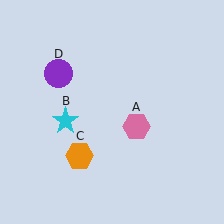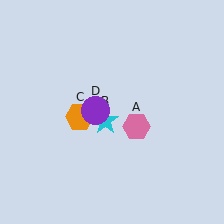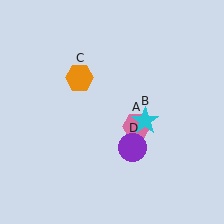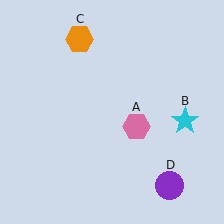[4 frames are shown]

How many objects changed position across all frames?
3 objects changed position: cyan star (object B), orange hexagon (object C), purple circle (object D).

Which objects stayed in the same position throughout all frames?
Pink hexagon (object A) remained stationary.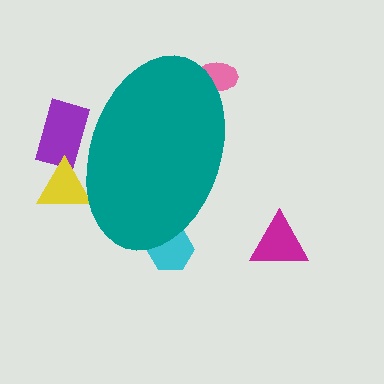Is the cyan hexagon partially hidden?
Yes, the cyan hexagon is partially hidden behind the teal ellipse.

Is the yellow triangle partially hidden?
Yes, the yellow triangle is partially hidden behind the teal ellipse.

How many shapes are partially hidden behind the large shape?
4 shapes are partially hidden.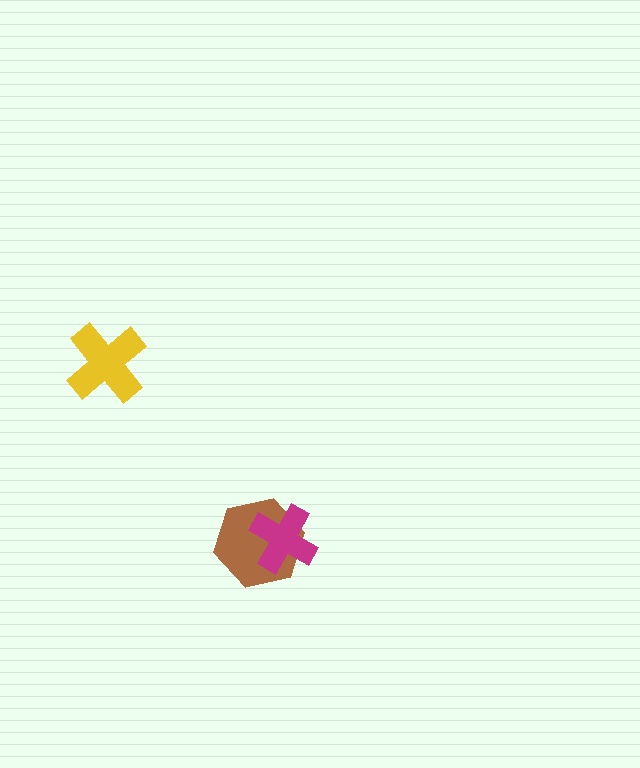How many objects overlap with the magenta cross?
1 object overlaps with the magenta cross.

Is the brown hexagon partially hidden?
Yes, it is partially covered by another shape.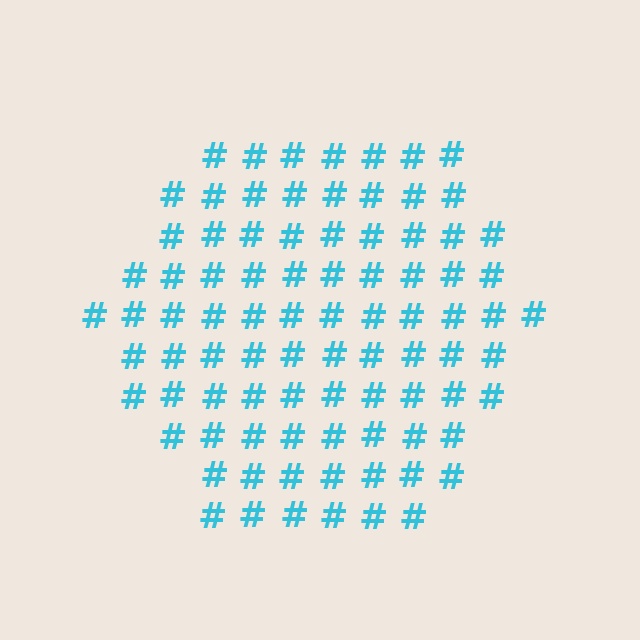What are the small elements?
The small elements are hash symbols.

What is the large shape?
The large shape is a hexagon.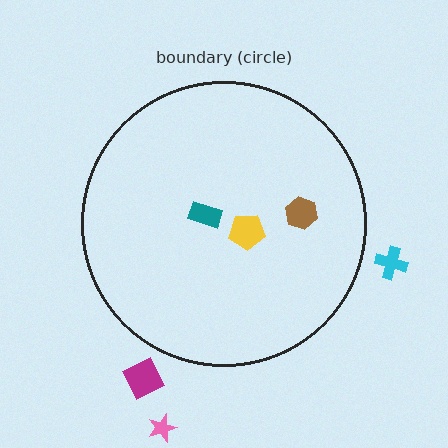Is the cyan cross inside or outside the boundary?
Outside.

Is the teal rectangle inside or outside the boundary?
Inside.